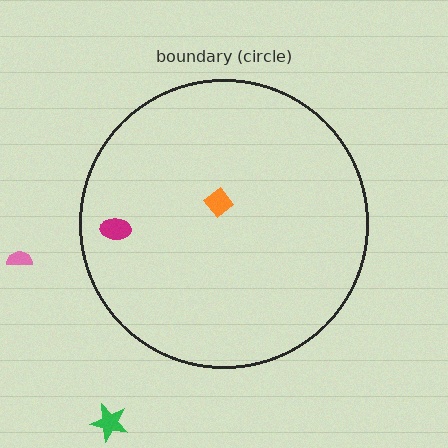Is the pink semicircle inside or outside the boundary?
Outside.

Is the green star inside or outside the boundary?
Outside.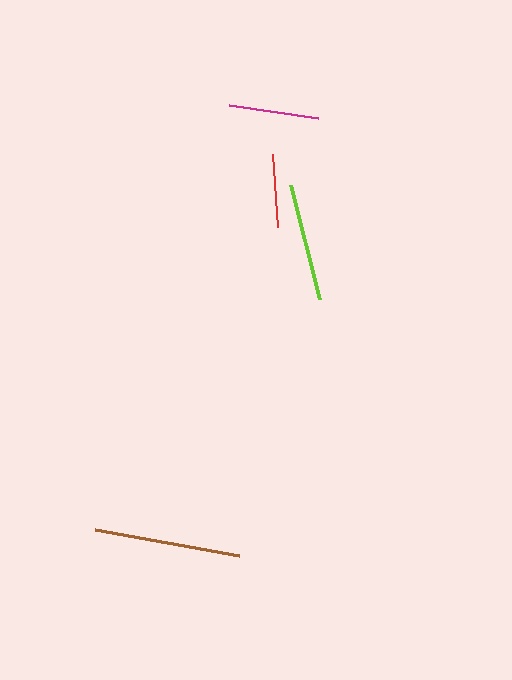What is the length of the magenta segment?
The magenta segment is approximately 91 pixels long.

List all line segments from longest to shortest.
From longest to shortest: brown, lime, magenta, red.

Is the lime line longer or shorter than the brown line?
The brown line is longer than the lime line.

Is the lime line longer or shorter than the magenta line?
The lime line is longer than the magenta line.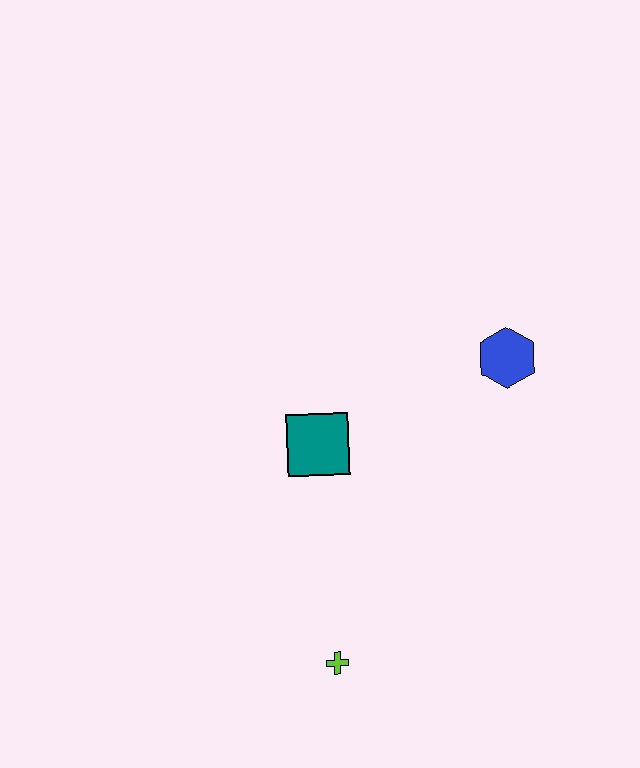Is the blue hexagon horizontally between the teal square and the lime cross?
No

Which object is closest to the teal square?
The blue hexagon is closest to the teal square.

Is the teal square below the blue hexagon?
Yes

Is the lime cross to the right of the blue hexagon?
No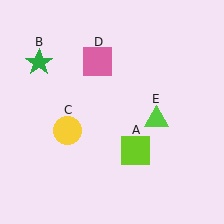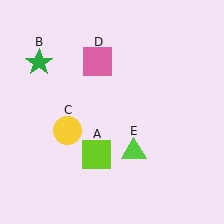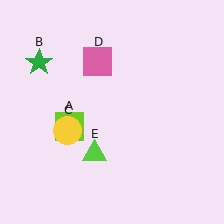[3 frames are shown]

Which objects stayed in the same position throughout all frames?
Green star (object B) and yellow circle (object C) and pink square (object D) remained stationary.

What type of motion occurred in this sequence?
The lime square (object A), lime triangle (object E) rotated clockwise around the center of the scene.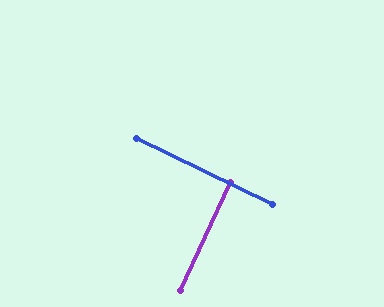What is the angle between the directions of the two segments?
Approximately 89 degrees.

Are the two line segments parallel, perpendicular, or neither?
Perpendicular — they meet at approximately 89°.